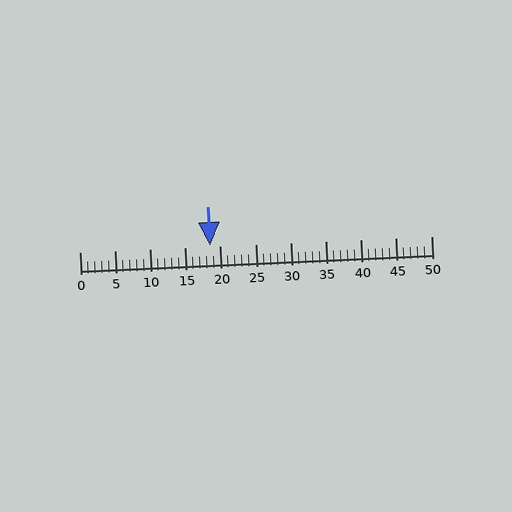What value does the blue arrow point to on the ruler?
The blue arrow points to approximately 18.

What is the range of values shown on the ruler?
The ruler shows values from 0 to 50.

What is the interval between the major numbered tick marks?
The major tick marks are spaced 5 units apart.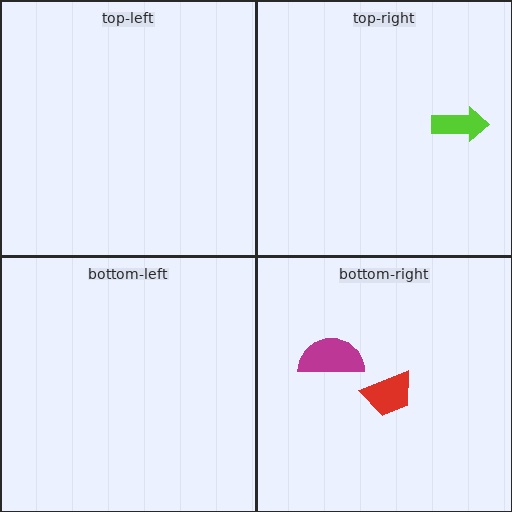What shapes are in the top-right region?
The lime arrow.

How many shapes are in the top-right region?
1.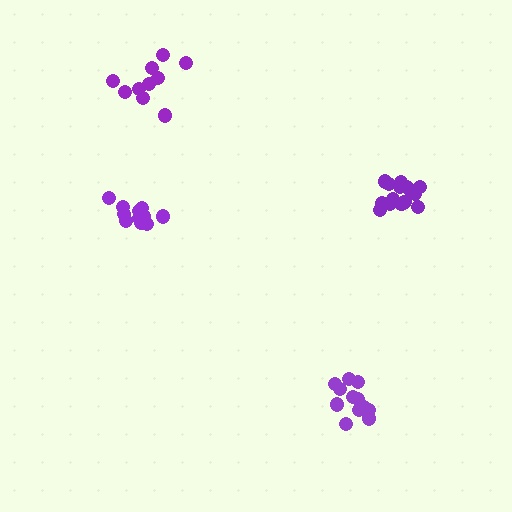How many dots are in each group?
Group 1: 13 dots, Group 2: 10 dots, Group 3: 16 dots, Group 4: 12 dots (51 total).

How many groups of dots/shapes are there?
There are 4 groups.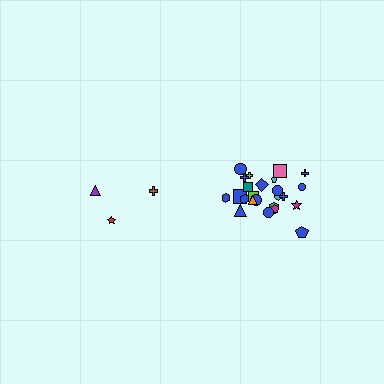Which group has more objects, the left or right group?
The right group.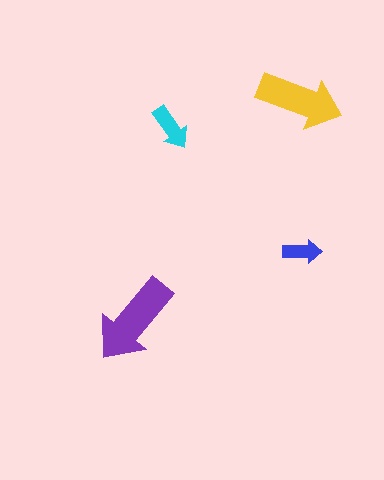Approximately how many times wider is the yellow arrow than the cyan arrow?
About 2 times wider.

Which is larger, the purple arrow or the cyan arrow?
The purple one.